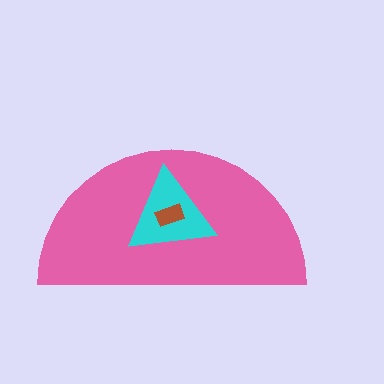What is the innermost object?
The brown rectangle.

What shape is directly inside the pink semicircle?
The cyan triangle.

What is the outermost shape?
The pink semicircle.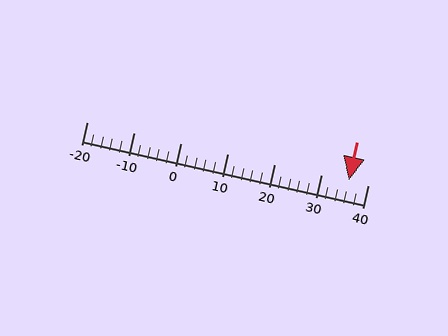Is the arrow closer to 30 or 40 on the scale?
The arrow is closer to 40.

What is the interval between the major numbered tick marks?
The major tick marks are spaced 10 units apart.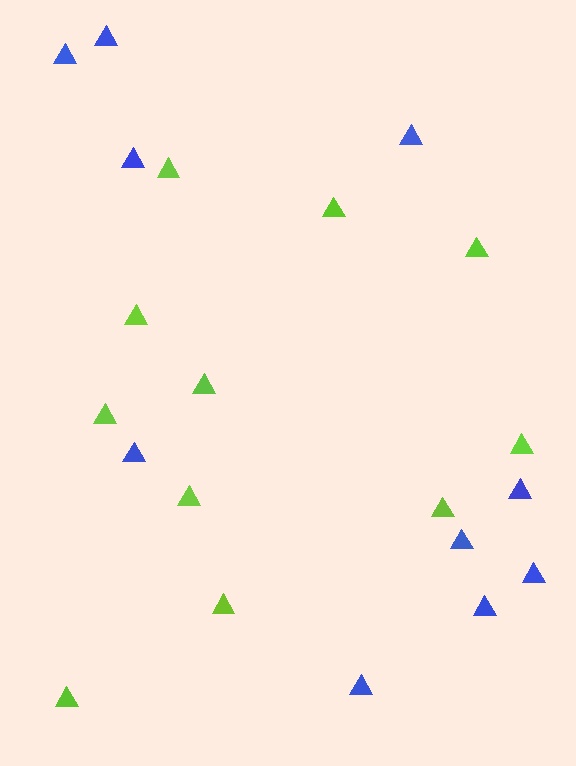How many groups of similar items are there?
There are 2 groups: one group of blue triangles (10) and one group of lime triangles (11).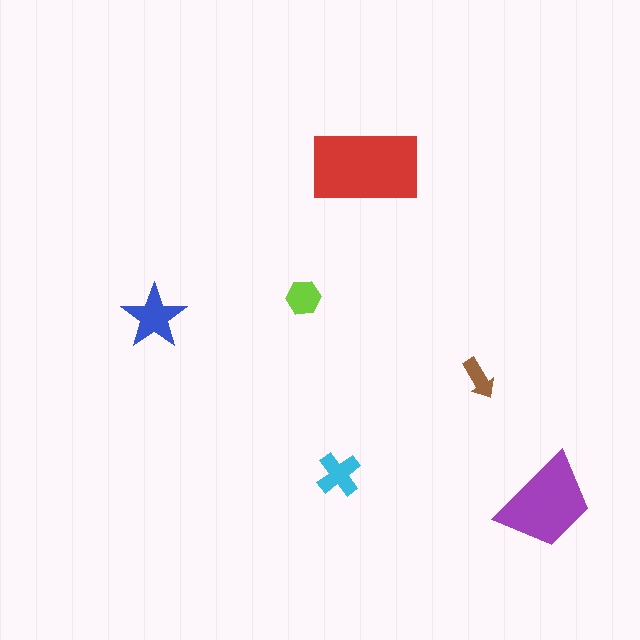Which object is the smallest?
The brown arrow.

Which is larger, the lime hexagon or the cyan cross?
The cyan cross.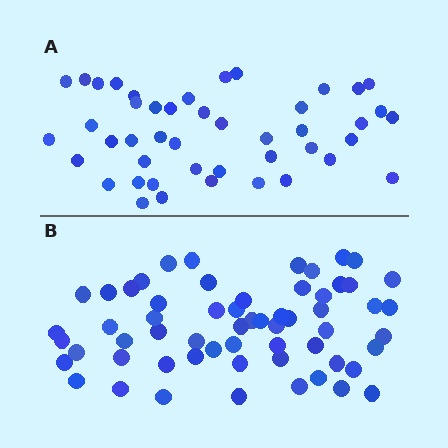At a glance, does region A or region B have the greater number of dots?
Region B (the bottom region) has more dots.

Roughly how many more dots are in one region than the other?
Region B has approximately 15 more dots than region A.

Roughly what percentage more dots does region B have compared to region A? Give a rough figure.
About 35% more.